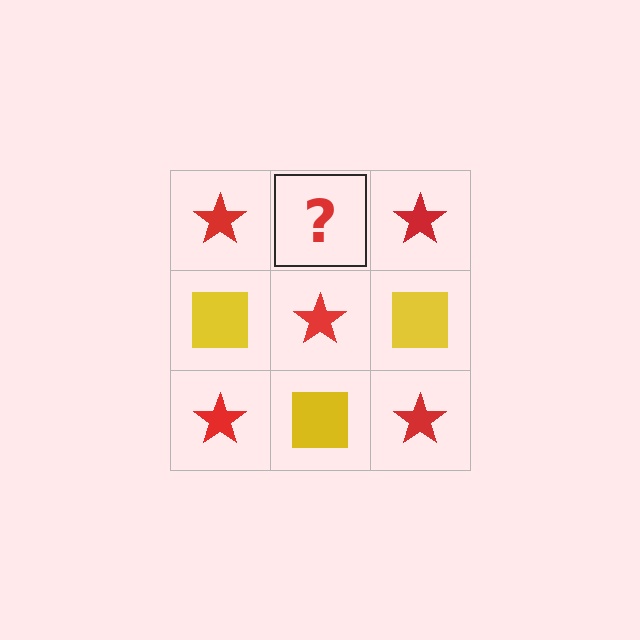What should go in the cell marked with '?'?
The missing cell should contain a yellow square.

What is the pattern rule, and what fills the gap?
The rule is that it alternates red star and yellow square in a checkerboard pattern. The gap should be filled with a yellow square.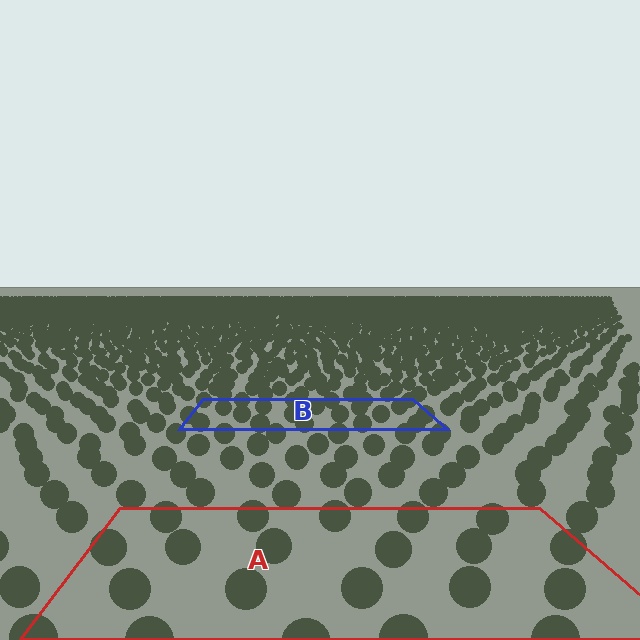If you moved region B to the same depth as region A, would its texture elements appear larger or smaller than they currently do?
They would appear larger. At a closer depth, the same texture elements are projected at a bigger on-screen size.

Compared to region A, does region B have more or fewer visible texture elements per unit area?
Region B has more texture elements per unit area — they are packed more densely because it is farther away.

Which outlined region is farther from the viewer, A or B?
Region B is farther from the viewer — the texture elements inside it appear smaller and more densely packed.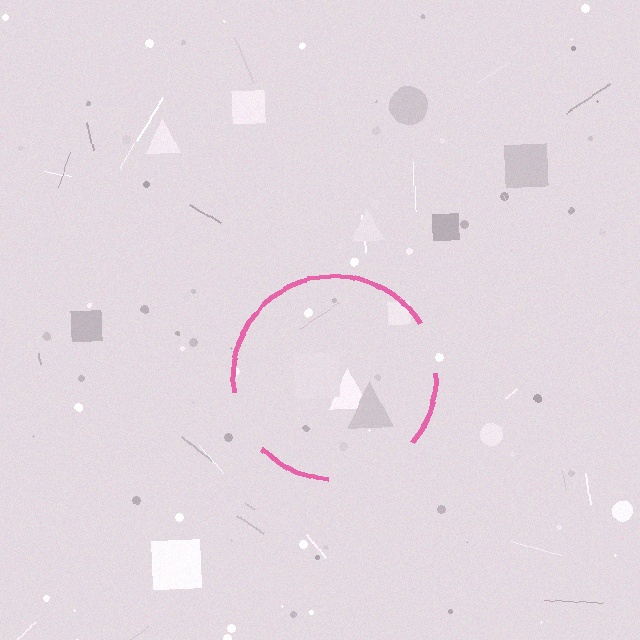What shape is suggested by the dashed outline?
The dashed outline suggests a circle.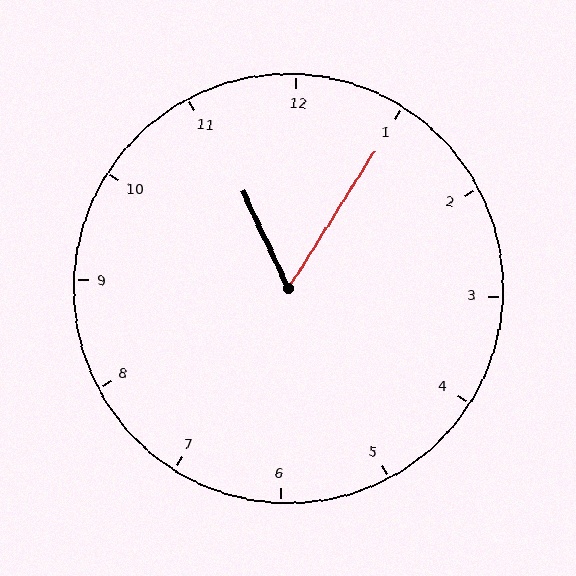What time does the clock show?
11:05.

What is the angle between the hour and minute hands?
Approximately 58 degrees.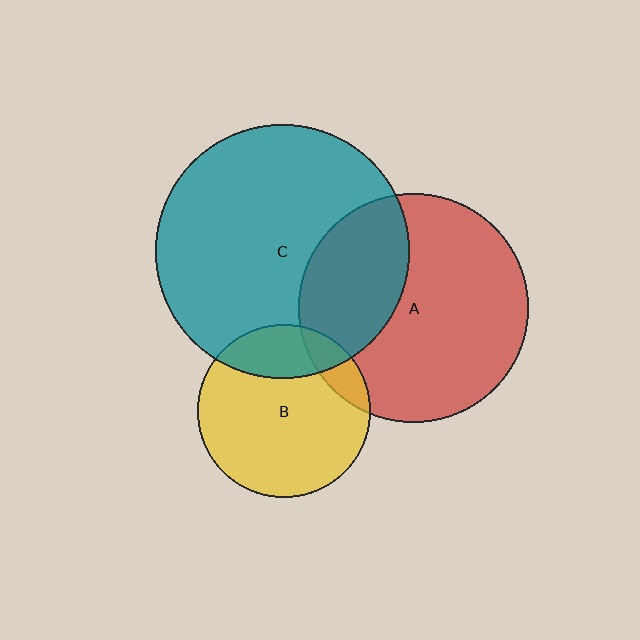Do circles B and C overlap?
Yes.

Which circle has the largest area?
Circle C (teal).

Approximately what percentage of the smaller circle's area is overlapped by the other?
Approximately 20%.